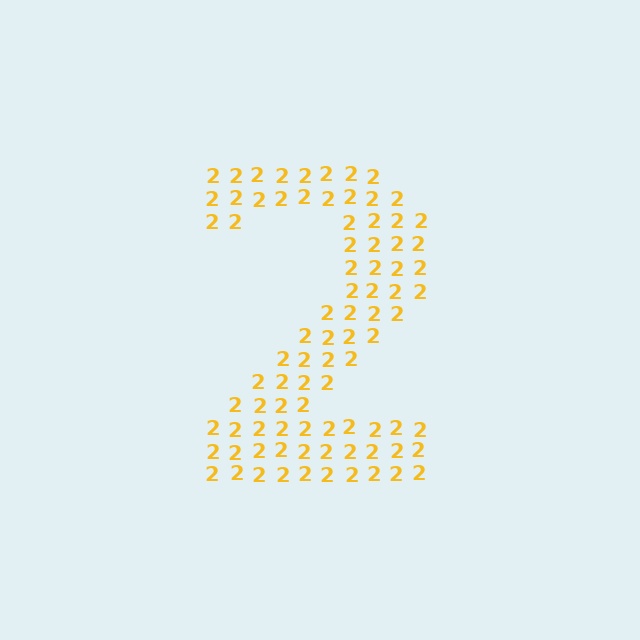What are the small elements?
The small elements are digit 2's.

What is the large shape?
The large shape is the digit 2.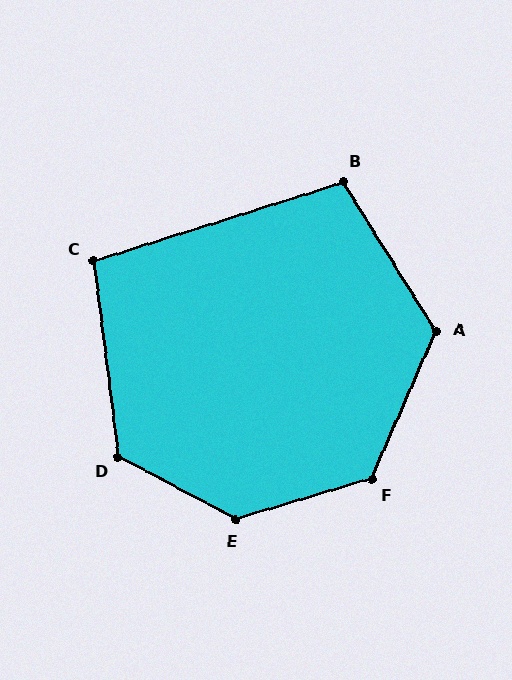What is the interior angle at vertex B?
Approximately 104 degrees (obtuse).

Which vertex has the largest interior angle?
E, at approximately 135 degrees.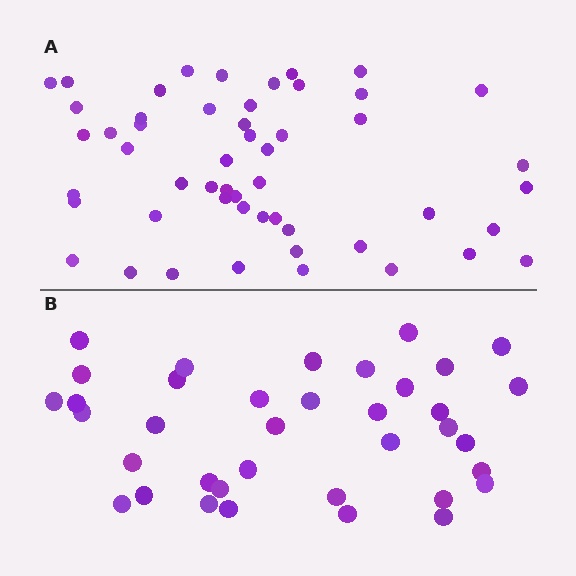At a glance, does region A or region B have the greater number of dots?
Region A (the top region) has more dots.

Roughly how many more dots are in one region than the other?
Region A has approximately 15 more dots than region B.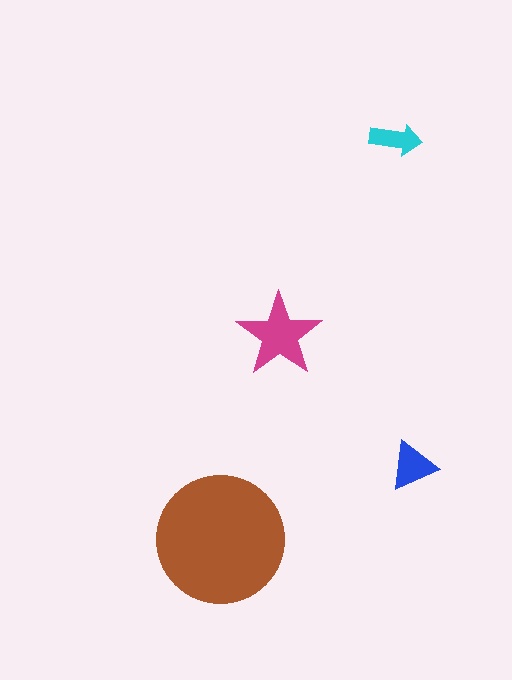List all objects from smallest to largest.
The cyan arrow, the blue triangle, the magenta star, the brown circle.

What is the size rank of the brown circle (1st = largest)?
1st.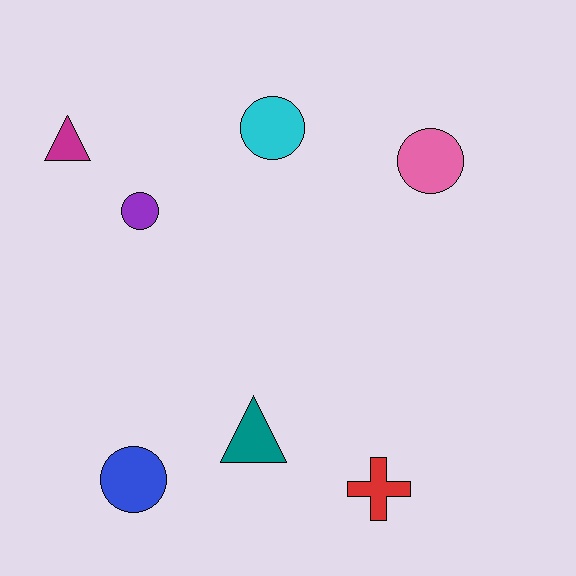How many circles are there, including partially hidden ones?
There are 4 circles.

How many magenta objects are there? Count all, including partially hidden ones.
There is 1 magenta object.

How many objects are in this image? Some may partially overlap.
There are 7 objects.